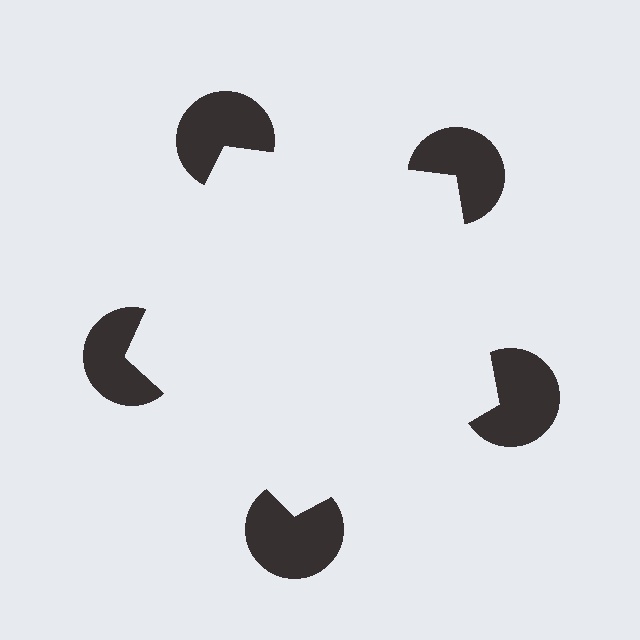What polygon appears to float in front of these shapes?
An illusory pentagon — its edges are inferred from the aligned wedge cuts in the pac-man discs, not physically drawn.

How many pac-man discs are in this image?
There are 5 — one at each vertex of the illusory pentagon.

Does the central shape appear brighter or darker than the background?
It typically appears slightly brighter than the background, even though no actual brightness change is drawn.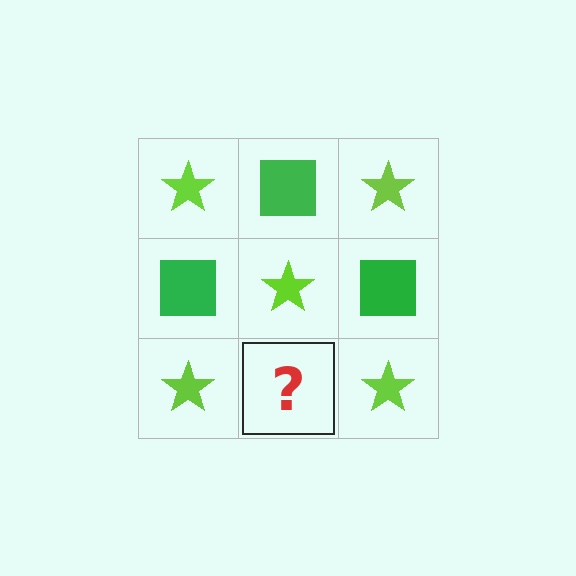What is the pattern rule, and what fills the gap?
The rule is that it alternates lime star and green square in a checkerboard pattern. The gap should be filled with a green square.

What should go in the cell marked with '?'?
The missing cell should contain a green square.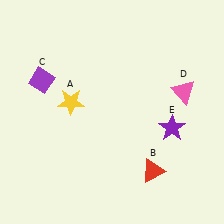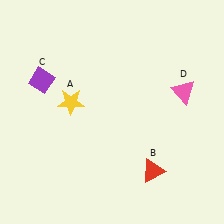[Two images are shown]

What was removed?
The purple star (E) was removed in Image 2.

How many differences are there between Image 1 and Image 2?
There is 1 difference between the two images.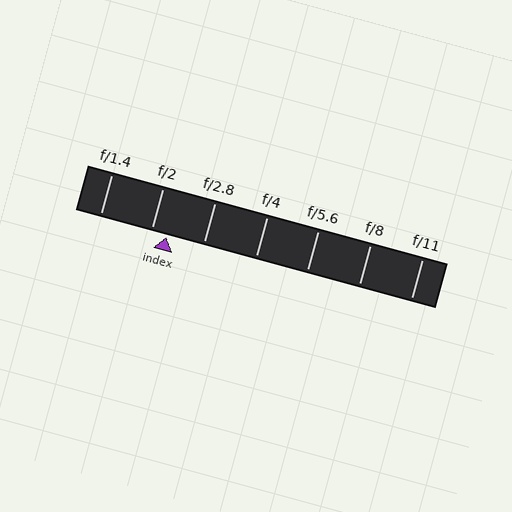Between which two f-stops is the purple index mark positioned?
The index mark is between f/2 and f/2.8.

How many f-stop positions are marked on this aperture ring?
There are 7 f-stop positions marked.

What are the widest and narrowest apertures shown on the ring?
The widest aperture shown is f/1.4 and the narrowest is f/11.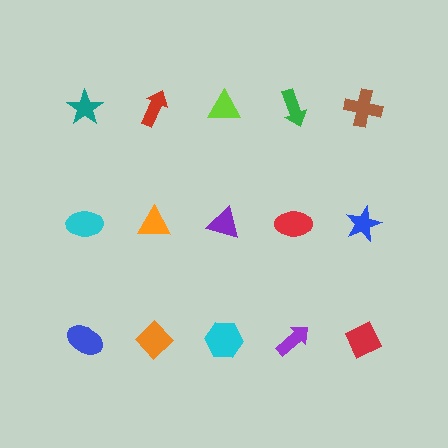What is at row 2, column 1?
A cyan ellipse.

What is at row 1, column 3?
A lime triangle.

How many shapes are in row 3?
5 shapes.